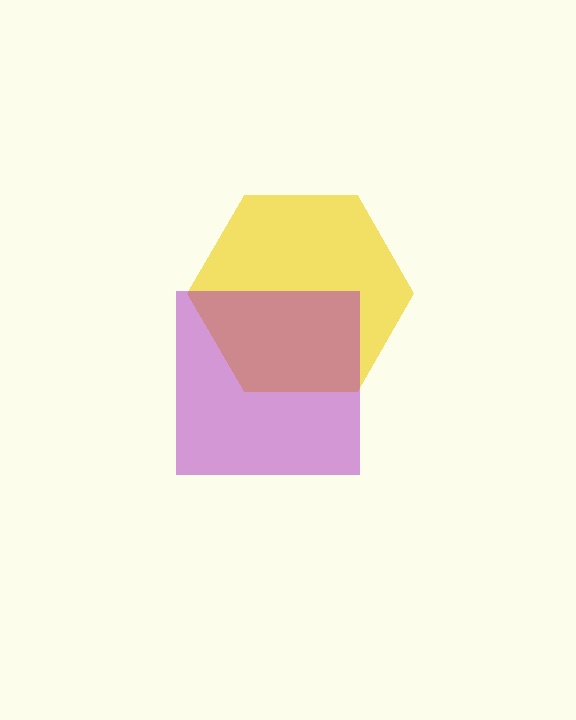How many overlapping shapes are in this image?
There are 2 overlapping shapes in the image.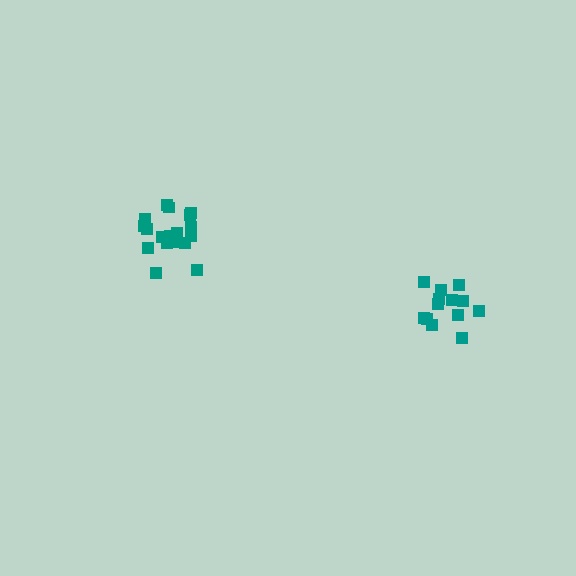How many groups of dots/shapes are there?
There are 2 groups.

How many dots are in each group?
Group 1: 13 dots, Group 2: 18 dots (31 total).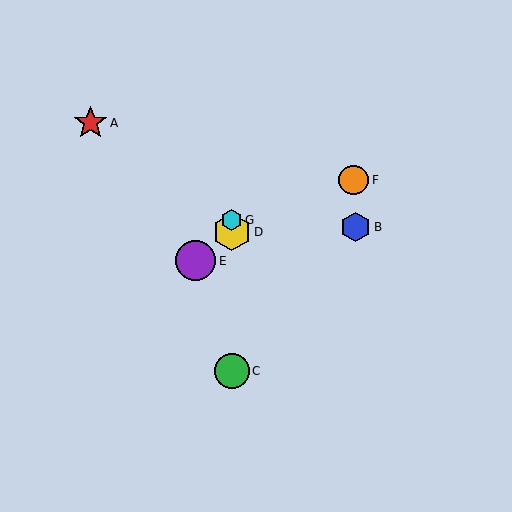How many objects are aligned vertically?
3 objects (C, D, G) are aligned vertically.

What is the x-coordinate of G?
Object G is at x≈232.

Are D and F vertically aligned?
No, D is at x≈232 and F is at x≈354.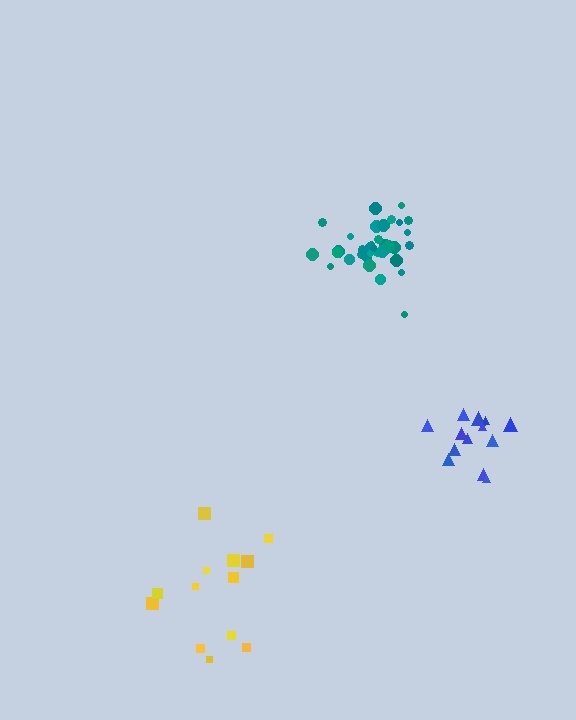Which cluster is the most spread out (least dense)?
Yellow.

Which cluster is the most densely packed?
Teal.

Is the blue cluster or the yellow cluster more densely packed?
Blue.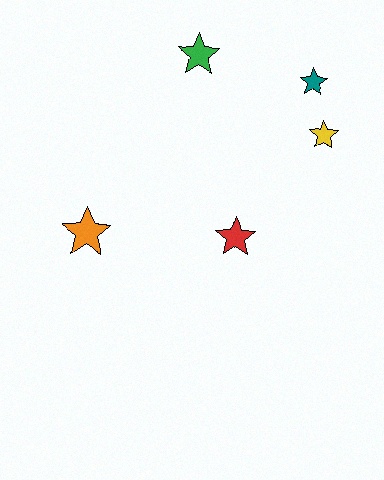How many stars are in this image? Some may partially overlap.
There are 5 stars.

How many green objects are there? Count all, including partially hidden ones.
There is 1 green object.